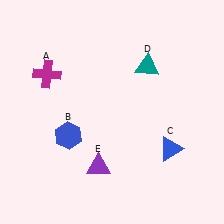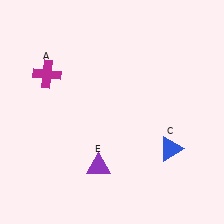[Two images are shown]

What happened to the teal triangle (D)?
The teal triangle (D) was removed in Image 2. It was in the top-right area of Image 1.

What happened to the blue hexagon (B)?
The blue hexagon (B) was removed in Image 2. It was in the bottom-left area of Image 1.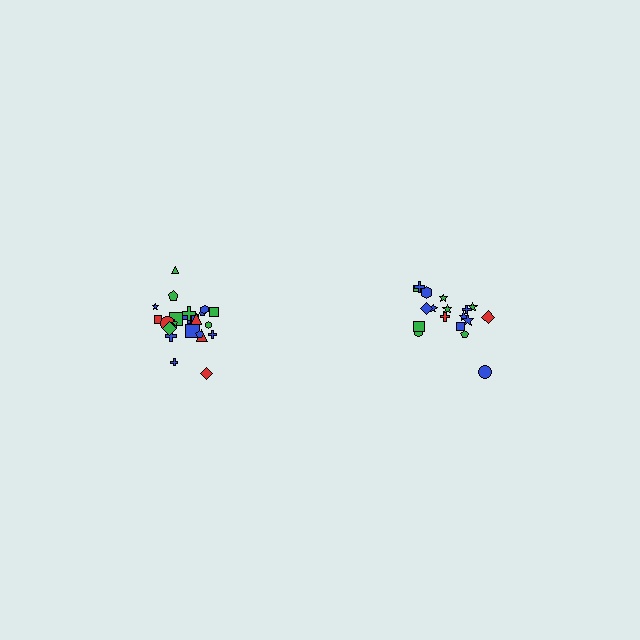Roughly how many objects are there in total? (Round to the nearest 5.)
Roughly 45 objects in total.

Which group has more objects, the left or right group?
The left group.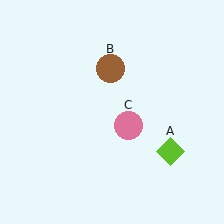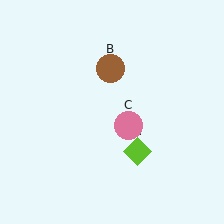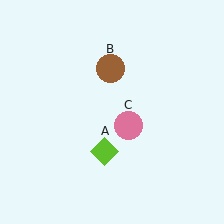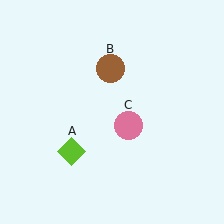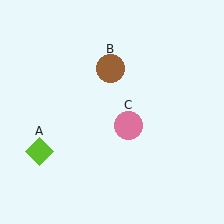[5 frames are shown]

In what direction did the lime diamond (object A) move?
The lime diamond (object A) moved left.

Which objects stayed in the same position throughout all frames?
Brown circle (object B) and pink circle (object C) remained stationary.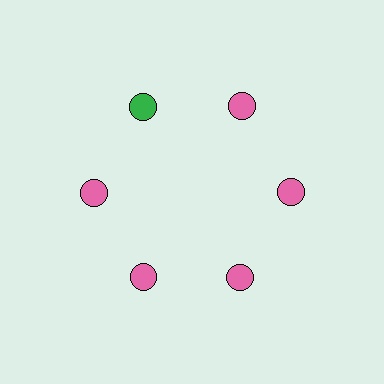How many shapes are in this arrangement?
There are 6 shapes arranged in a ring pattern.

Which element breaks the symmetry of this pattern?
The green circle at roughly the 11 o'clock position breaks the symmetry. All other shapes are pink circles.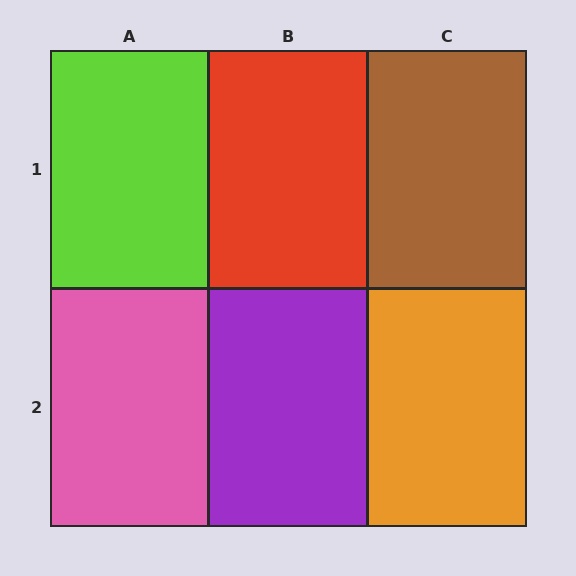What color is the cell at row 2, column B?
Purple.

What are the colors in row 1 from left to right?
Lime, red, brown.